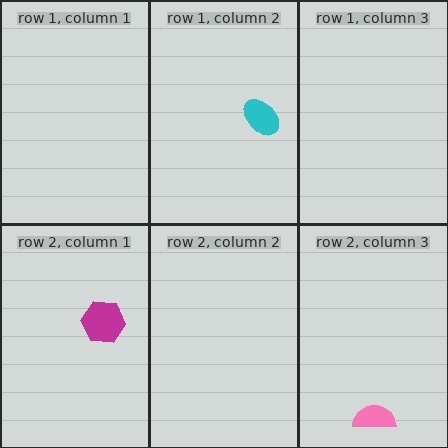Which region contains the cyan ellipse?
The row 1, column 2 region.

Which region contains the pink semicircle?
The row 2, column 3 region.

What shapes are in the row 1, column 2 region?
The cyan ellipse.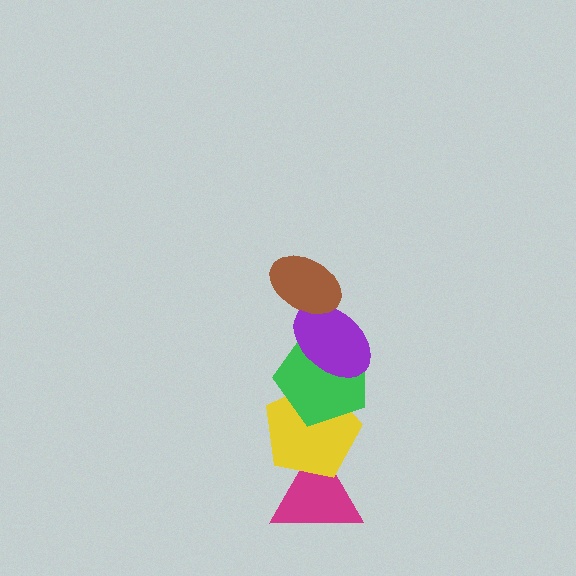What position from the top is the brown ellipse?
The brown ellipse is 1st from the top.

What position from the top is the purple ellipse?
The purple ellipse is 2nd from the top.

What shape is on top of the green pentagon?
The purple ellipse is on top of the green pentagon.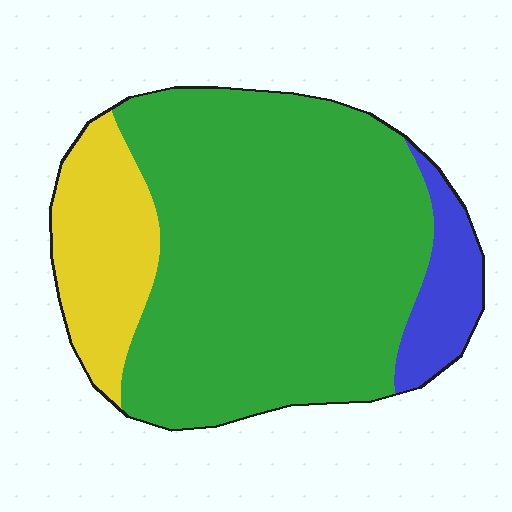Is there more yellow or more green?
Green.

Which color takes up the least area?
Blue, at roughly 10%.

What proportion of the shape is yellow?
Yellow covers roughly 20% of the shape.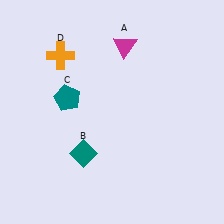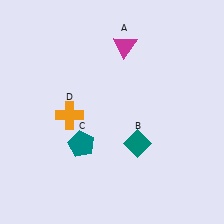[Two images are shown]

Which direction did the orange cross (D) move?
The orange cross (D) moved down.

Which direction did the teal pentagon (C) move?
The teal pentagon (C) moved down.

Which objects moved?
The objects that moved are: the teal diamond (B), the teal pentagon (C), the orange cross (D).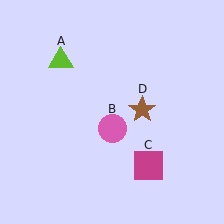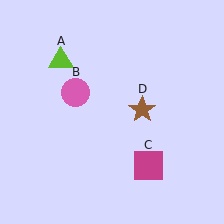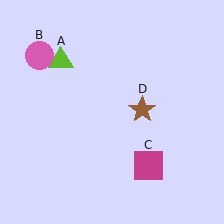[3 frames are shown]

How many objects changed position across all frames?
1 object changed position: pink circle (object B).